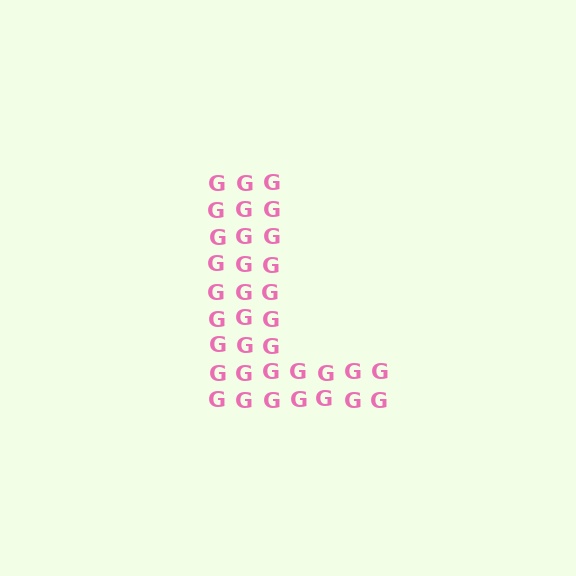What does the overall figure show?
The overall figure shows the letter L.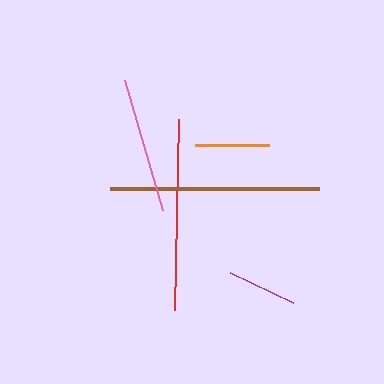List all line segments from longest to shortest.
From longest to shortest: brown, red, pink, orange, purple.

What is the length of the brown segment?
The brown segment is approximately 208 pixels long.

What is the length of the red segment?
The red segment is approximately 192 pixels long.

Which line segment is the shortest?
The purple line is the shortest at approximately 70 pixels.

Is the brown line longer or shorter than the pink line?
The brown line is longer than the pink line.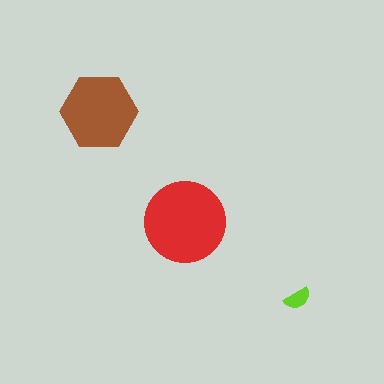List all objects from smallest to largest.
The lime semicircle, the brown hexagon, the red circle.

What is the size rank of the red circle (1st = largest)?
1st.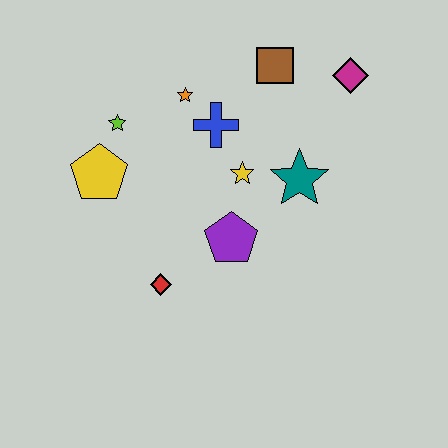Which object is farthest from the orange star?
The red diamond is farthest from the orange star.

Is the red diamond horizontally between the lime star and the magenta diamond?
Yes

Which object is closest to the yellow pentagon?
The lime star is closest to the yellow pentagon.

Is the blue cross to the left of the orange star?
No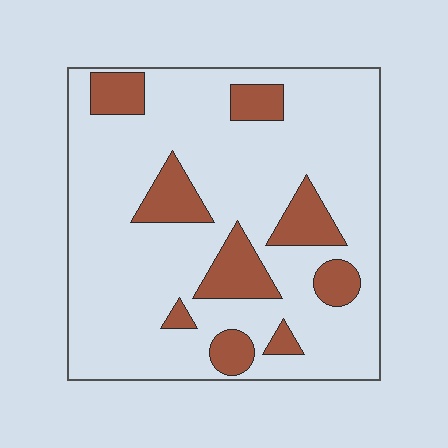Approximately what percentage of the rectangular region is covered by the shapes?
Approximately 20%.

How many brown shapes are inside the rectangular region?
9.